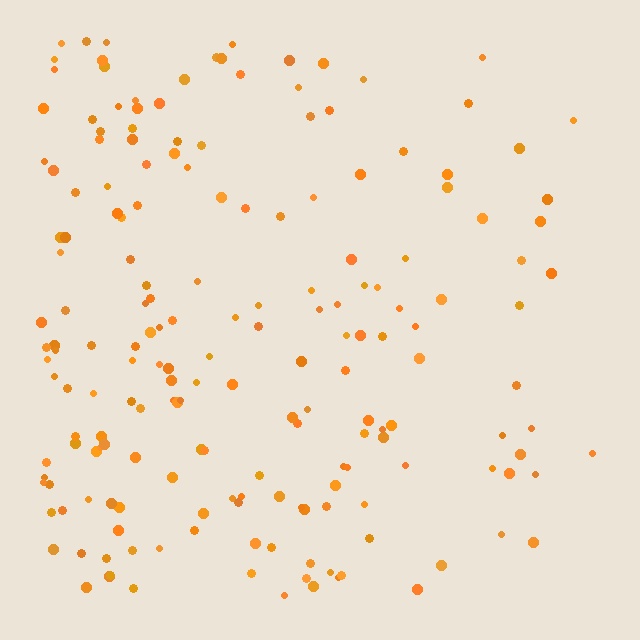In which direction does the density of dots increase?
From right to left, with the left side densest.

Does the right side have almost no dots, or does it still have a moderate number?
Still a moderate number, just noticeably fewer than the left.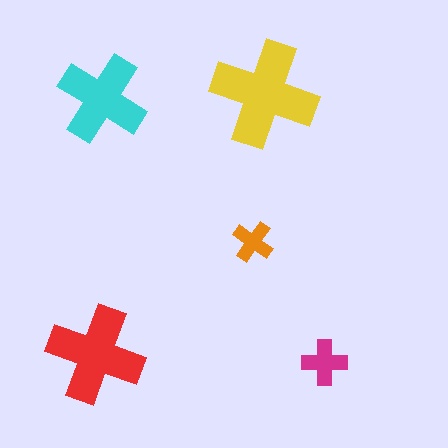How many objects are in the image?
There are 5 objects in the image.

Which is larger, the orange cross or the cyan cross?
The cyan one.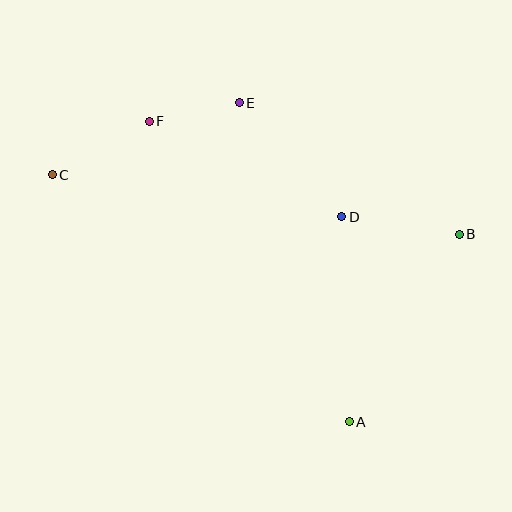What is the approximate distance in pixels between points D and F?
The distance between D and F is approximately 215 pixels.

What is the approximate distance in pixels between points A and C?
The distance between A and C is approximately 386 pixels.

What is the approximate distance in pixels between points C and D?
The distance between C and D is approximately 293 pixels.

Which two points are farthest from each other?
Points B and C are farthest from each other.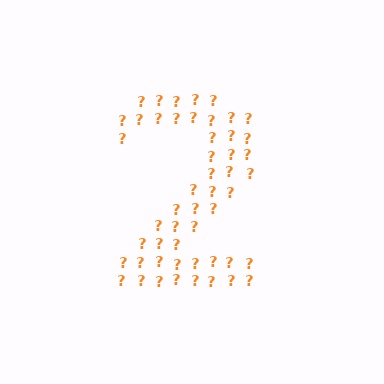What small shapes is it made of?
It is made of small question marks.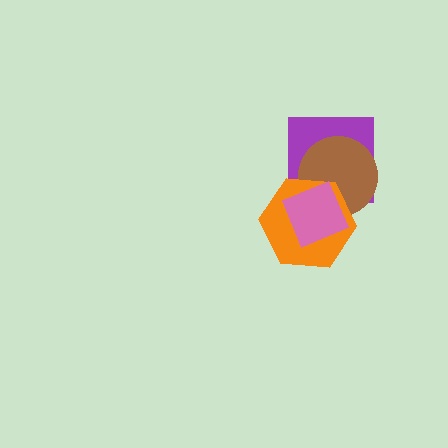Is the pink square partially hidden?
No, no other shape covers it.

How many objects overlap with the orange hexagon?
3 objects overlap with the orange hexagon.